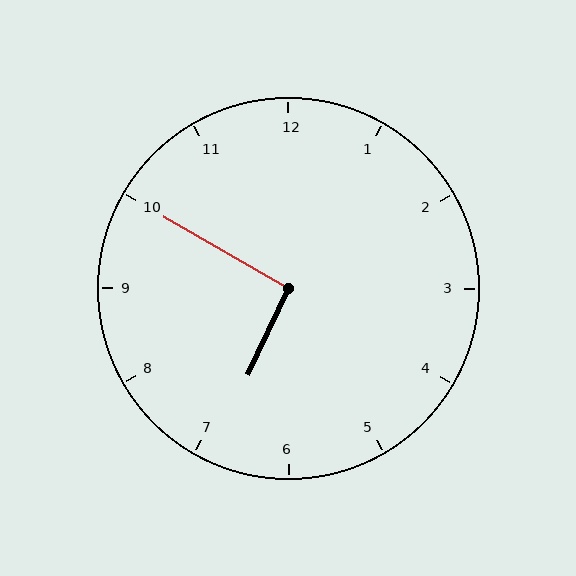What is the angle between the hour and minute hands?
Approximately 95 degrees.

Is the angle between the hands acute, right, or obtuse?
It is right.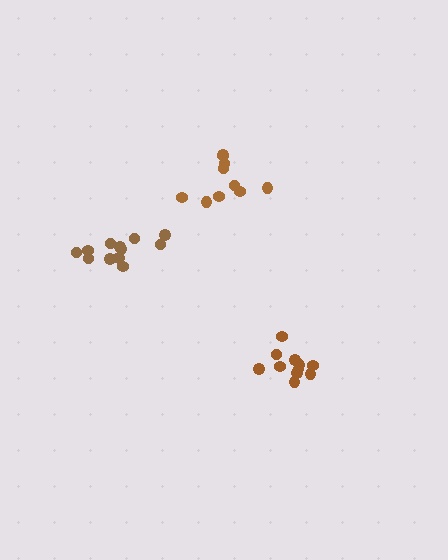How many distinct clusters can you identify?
There are 3 distinct clusters.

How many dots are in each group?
Group 1: 11 dots, Group 2: 12 dots, Group 3: 10 dots (33 total).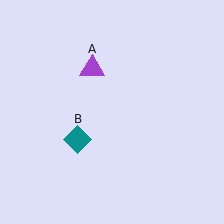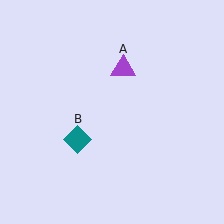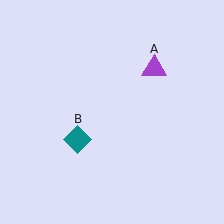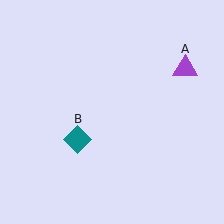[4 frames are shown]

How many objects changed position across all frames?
1 object changed position: purple triangle (object A).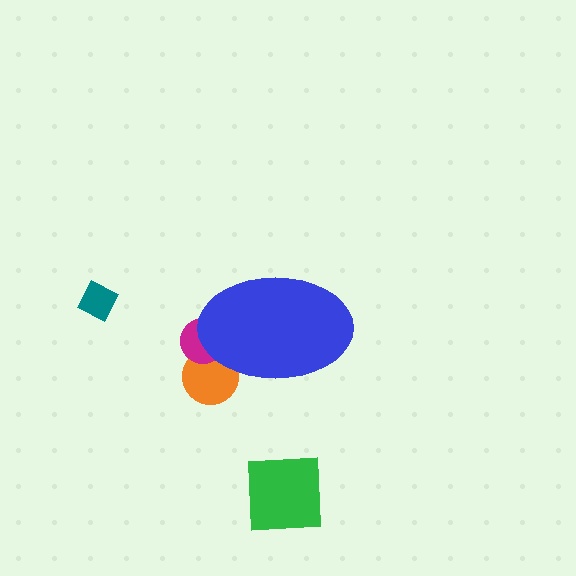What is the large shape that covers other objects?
A blue ellipse.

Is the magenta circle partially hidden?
Yes, the magenta circle is partially hidden behind the blue ellipse.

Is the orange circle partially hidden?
Yes, the orange circle is partially hidden behind the blue ellipse.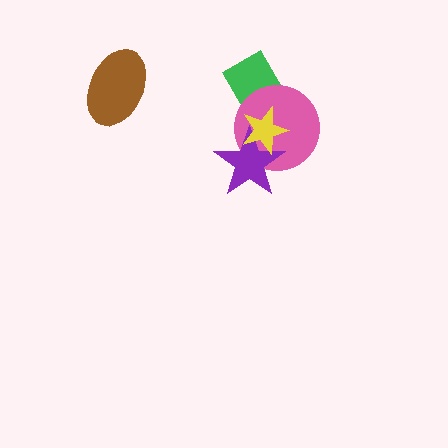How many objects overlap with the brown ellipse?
0 objects overlap with the brown ellipse.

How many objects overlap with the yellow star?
3 objects overlap with the yellow star.